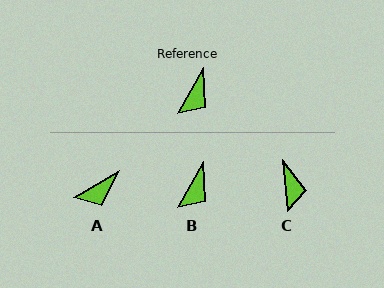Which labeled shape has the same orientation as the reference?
B.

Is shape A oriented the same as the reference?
No, it is off by about 29 degrees.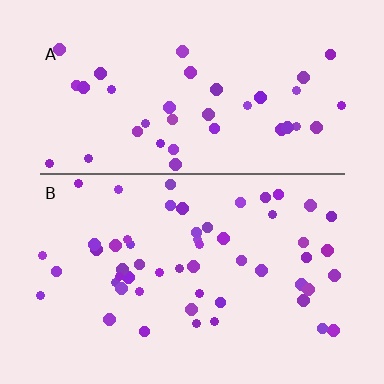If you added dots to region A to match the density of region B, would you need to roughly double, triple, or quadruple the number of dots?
Approximately double.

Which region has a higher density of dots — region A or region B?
B (the bottom).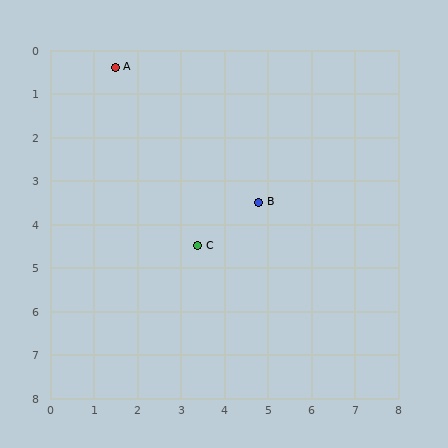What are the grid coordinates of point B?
Point B is at approximately (4.8, 3.5).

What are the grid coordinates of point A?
Point A is at approximately (1.5, 0.4).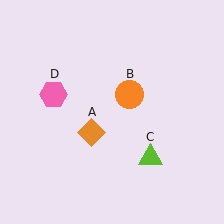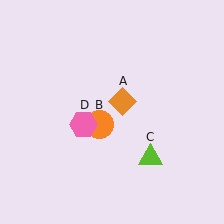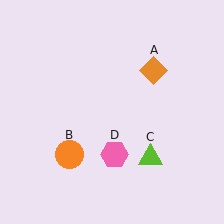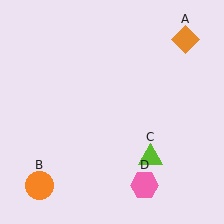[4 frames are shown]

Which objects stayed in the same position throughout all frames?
Lime triangle (object C) remained stationary.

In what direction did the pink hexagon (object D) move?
The pink hexagon (object D) moved down and to the right.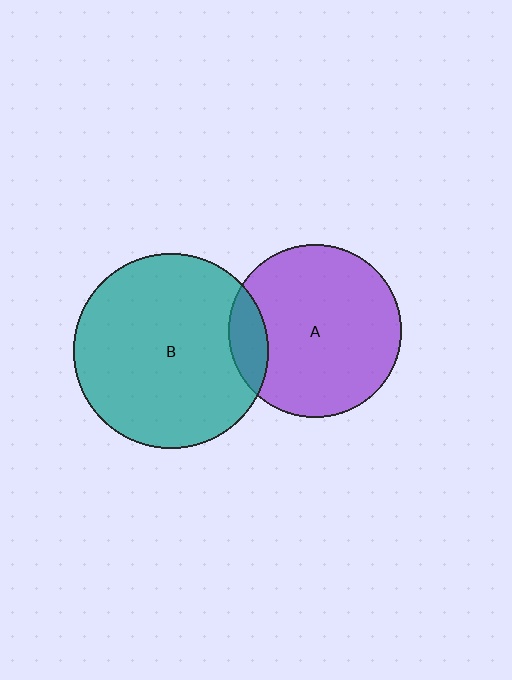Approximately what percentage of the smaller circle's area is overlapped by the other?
Approximately 15%.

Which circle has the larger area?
Circle B (teal).